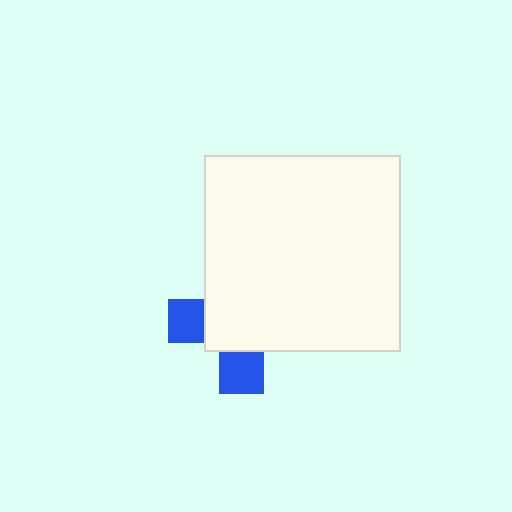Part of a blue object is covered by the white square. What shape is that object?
It is a cross.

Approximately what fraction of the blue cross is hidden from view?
Roughly 69% of the blue cross is hidden behind the white square.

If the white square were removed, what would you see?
You would see the complete blue cross.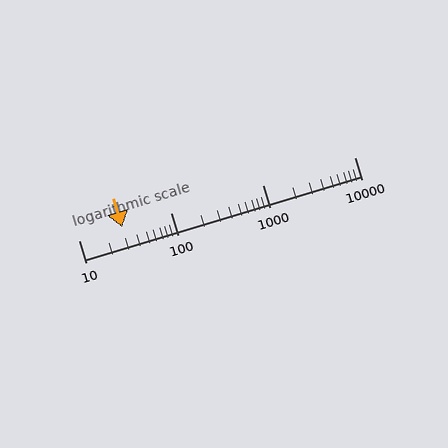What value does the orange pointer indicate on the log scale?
The pointer indicates approximately 30.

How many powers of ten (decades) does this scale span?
The scale spans 3 decades, from 10 to 10000.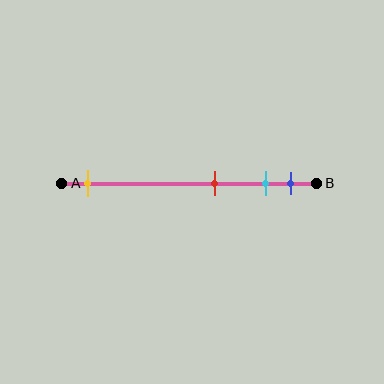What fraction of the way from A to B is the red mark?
The red mark is approximately 60% (0.6) of the way from A to B.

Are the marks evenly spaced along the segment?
No, the marks are not evenly spaced.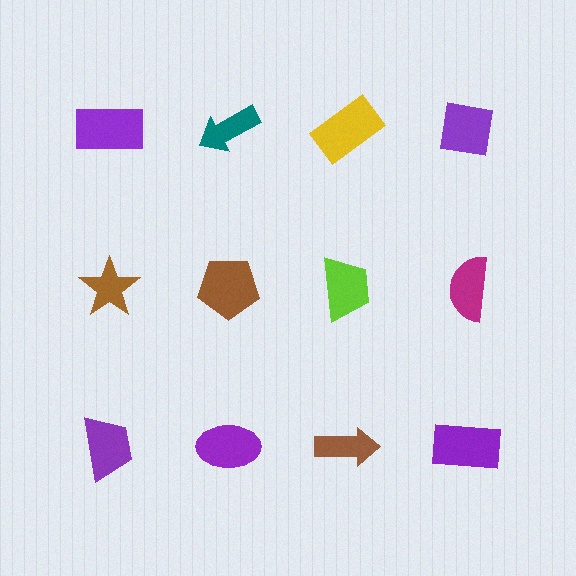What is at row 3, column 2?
A purple ellipse.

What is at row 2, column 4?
A magenta semicircle.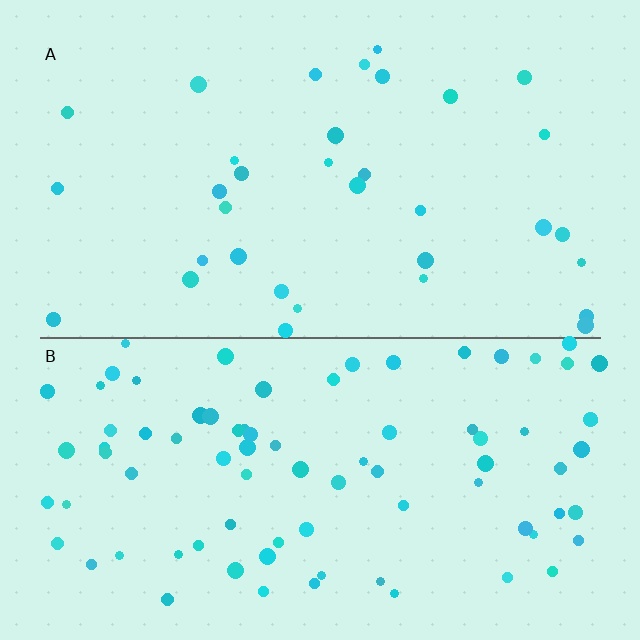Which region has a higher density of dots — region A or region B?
B (the bottom).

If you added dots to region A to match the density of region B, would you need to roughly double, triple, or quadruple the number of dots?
Approximately double.